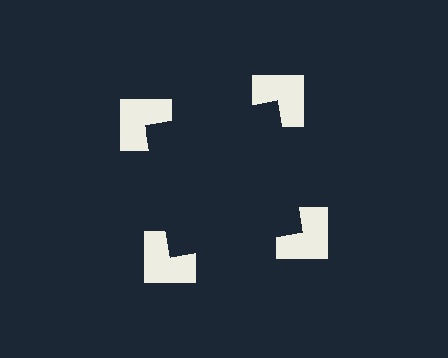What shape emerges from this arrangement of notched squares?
An illusory square — its edges are inferred from the aligned wedge cuts in the notched squares, not physically drawn.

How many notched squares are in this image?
There are 4 — one at each vertex of the illusory square.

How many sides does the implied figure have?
4 sides.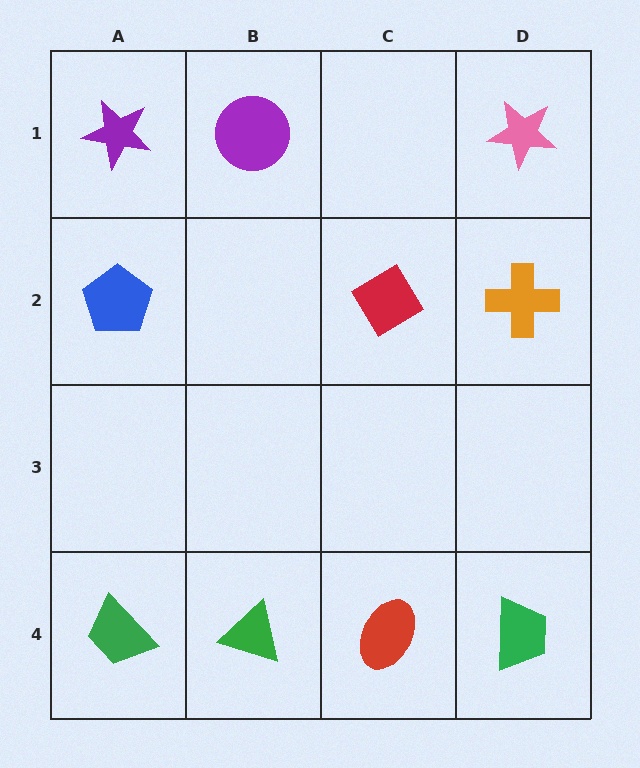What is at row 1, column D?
A pink star.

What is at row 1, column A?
A purple star.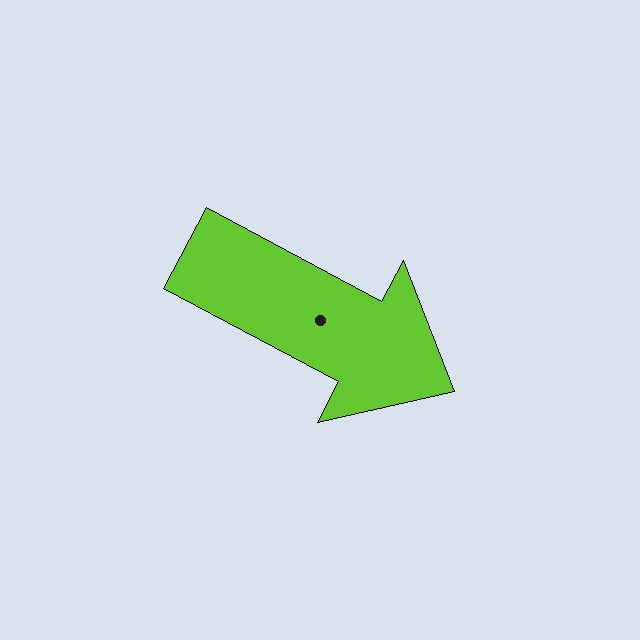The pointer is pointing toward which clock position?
Roughly 4 o'clock.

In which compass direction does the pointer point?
Southeast.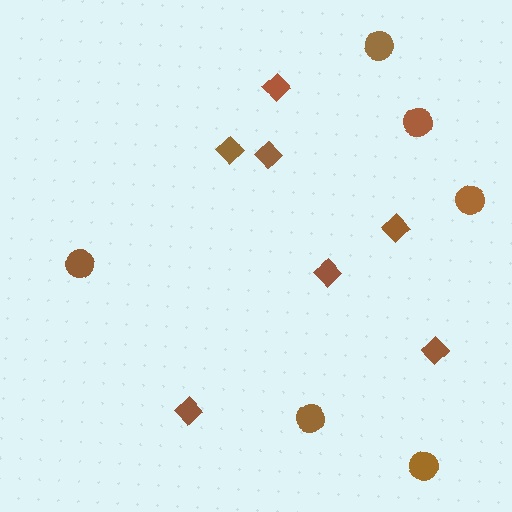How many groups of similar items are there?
There are 2 groups: one group of circles (6) and one group of diamonds (7).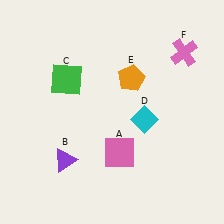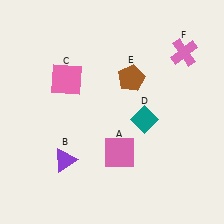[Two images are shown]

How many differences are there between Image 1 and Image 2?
There are 3 differences between the two images.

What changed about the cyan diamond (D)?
In Image 1, D is cyan. In Image 2, it changed to teal.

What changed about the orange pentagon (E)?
In Image 1, E is orange. In Image 2, it changed to brown.